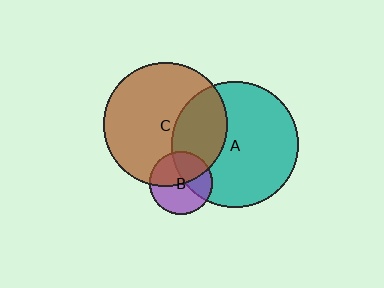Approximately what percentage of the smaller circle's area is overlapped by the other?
Approximately 40%.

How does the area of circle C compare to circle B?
Approximately 3.9 times.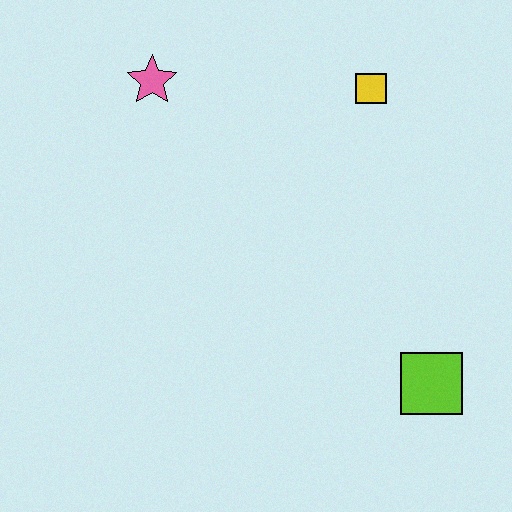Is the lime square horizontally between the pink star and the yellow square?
No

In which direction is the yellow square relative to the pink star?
The yellow square is to the right of the pink star.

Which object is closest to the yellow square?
The pink star is closest to the yellow square.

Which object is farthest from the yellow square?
The lime square is farthest from the yellow square.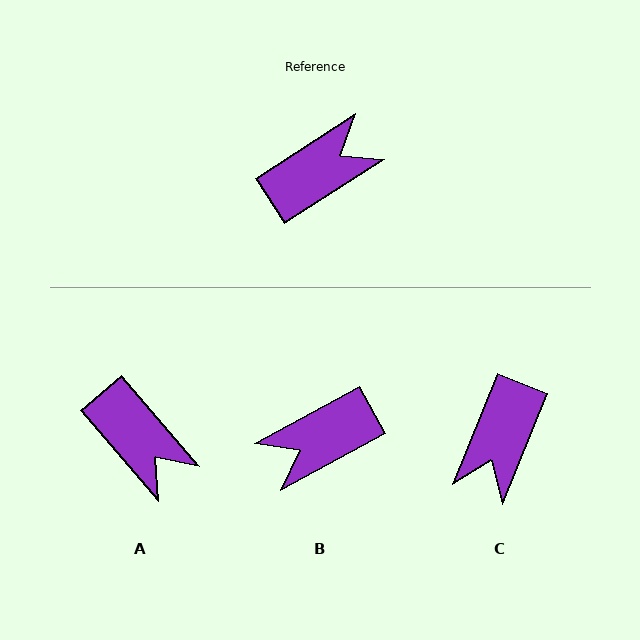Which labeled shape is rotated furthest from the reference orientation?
B, about 176 degrees away.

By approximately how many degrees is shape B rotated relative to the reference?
Approximately 176 degrees counter-clockwise.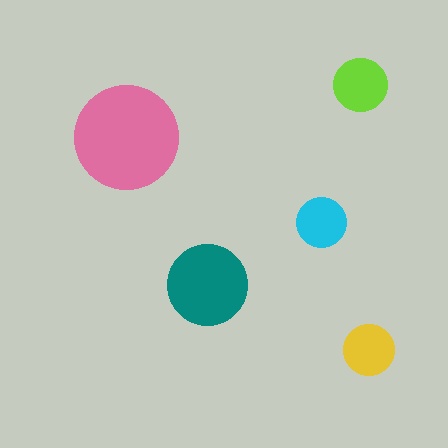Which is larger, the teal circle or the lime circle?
The teal one.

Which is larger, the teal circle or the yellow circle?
The teal one.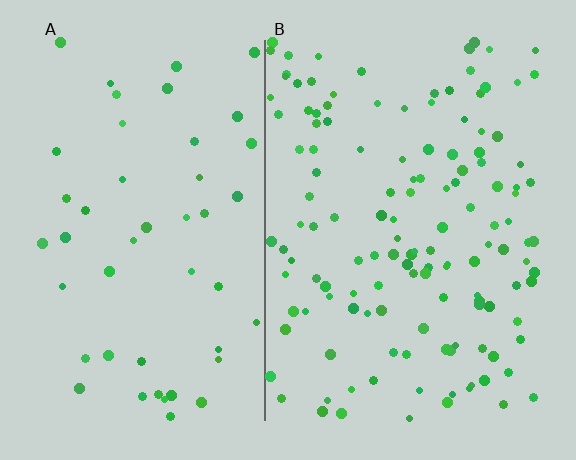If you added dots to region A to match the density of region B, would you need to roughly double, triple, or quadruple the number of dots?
Approximately triple.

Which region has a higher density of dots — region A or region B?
B (the right).